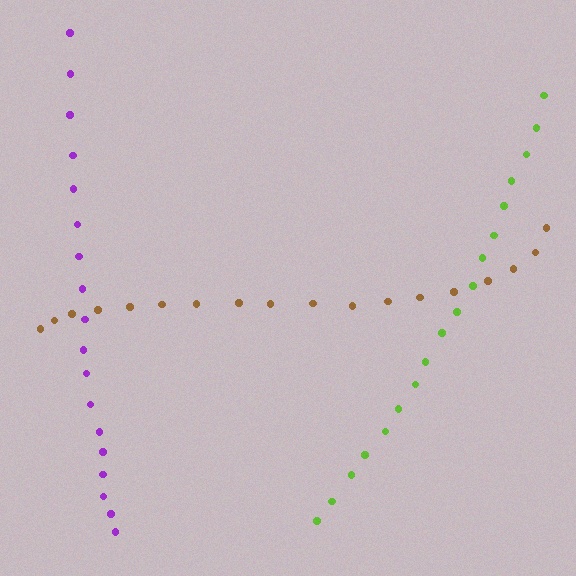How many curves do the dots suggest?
There are 3 distinct paths.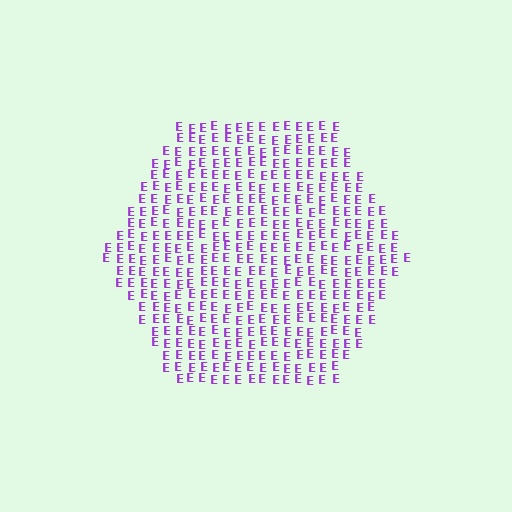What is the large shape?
The large shape is a hexagon.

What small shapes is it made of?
It is made of small letter E's.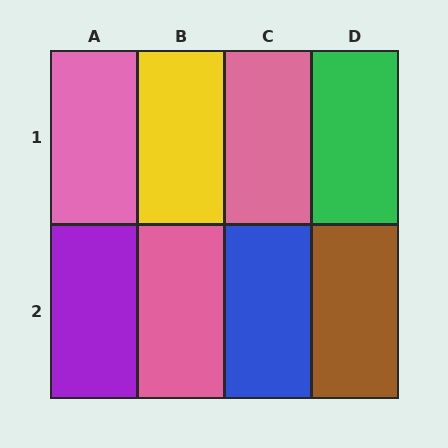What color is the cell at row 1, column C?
Pink.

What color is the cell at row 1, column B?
Yellow.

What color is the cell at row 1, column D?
Green.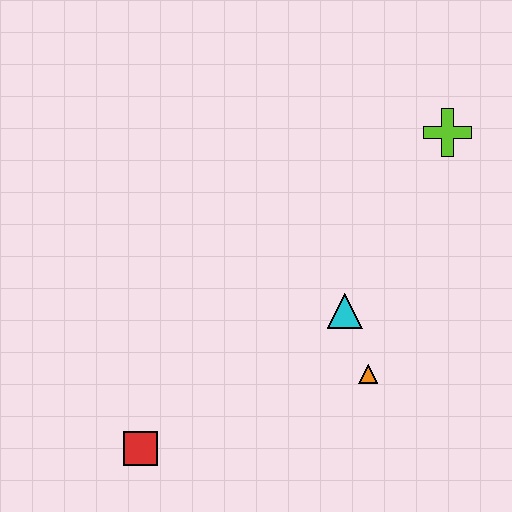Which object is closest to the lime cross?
The cyan triangle is closest to the lime cross.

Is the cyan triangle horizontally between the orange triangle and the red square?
Yes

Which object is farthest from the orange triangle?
The lime cross is farthest from the orange triangle.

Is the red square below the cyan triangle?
Yes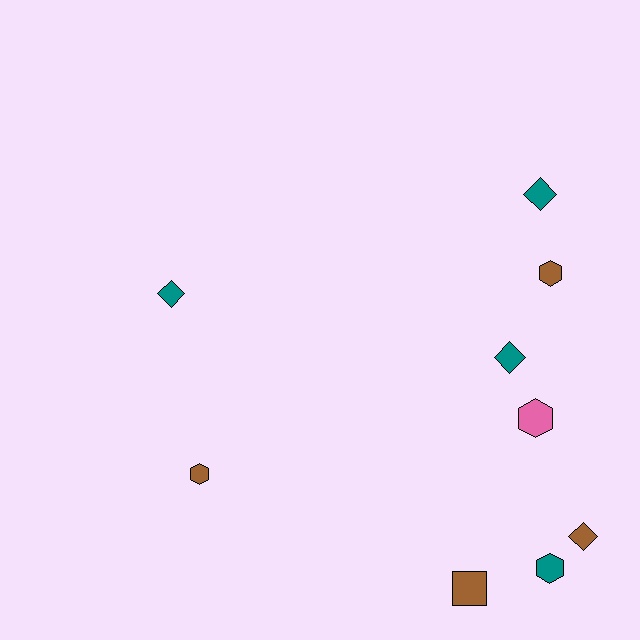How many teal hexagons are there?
There is 1 teal hexagon.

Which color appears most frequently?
Brown, with 4 objects.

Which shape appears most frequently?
Diamond, with 4 objects.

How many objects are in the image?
There are 9 objects.